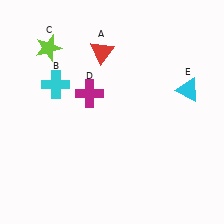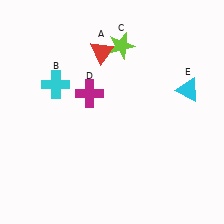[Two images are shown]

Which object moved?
The lime star (C) moved right.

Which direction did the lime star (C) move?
The lime star (C) moved right.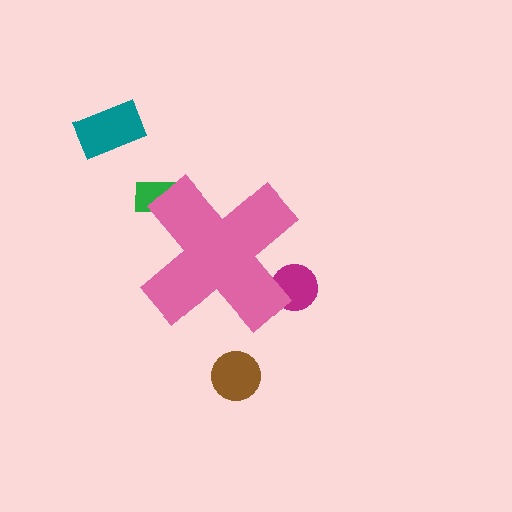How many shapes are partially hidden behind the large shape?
2 shapes are partially hidden.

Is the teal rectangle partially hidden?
No, the teal rectangle is fully visible.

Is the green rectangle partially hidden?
Yes, the green rectangle is partially hidden behind the pink cross.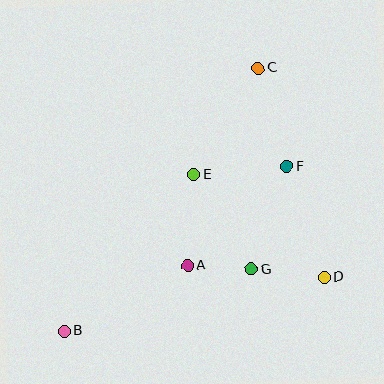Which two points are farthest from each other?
Points B and C are farthest from each other.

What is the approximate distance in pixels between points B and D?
The distance between B and D is approximately 265 pixels.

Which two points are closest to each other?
Points A and G are closest to each other.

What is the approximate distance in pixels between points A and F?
The distance between A and F is approximately 140 pixels.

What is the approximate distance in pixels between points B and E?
The distance between B and E is approximately 203 pixels.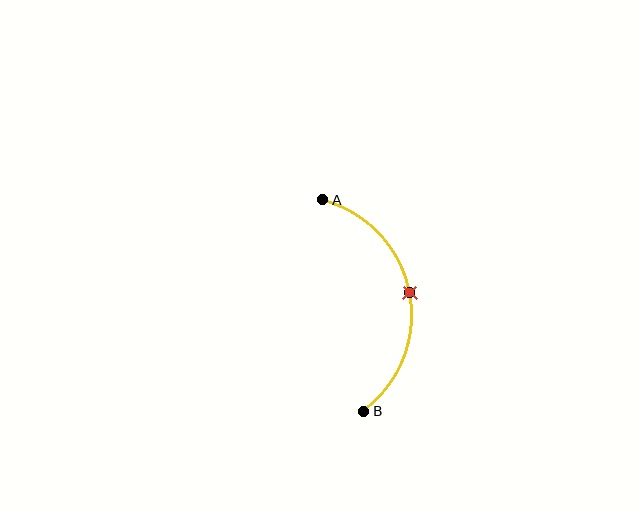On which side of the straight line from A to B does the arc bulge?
The arc bulges to the right of the straight line connecting A and B.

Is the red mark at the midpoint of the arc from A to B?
Yes. The red mark lies on the arc at equal arc-length from both A and B — it is the arc midpoint.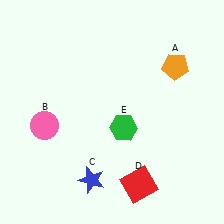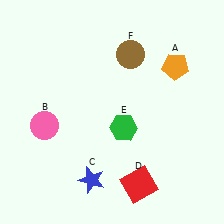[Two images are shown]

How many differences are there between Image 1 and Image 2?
There is 1 difference between the two images.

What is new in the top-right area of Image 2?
A brown circle (F) was added in the top-right area of Image 2.